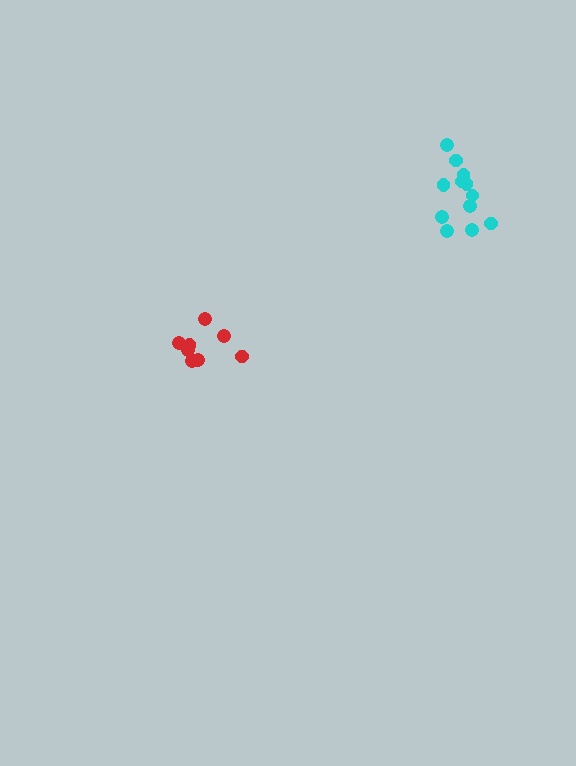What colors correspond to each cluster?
The clusters are colored: cyan, red.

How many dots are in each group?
Group 1: 12 dots, Group 2: 8 dots (20 total).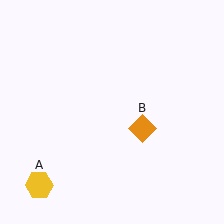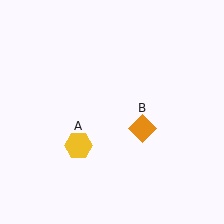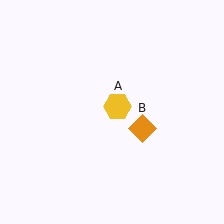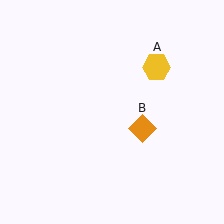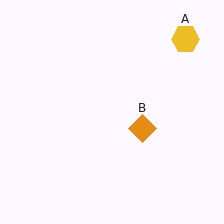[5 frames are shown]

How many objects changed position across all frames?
1 object changed position: yellow hexagon (object A).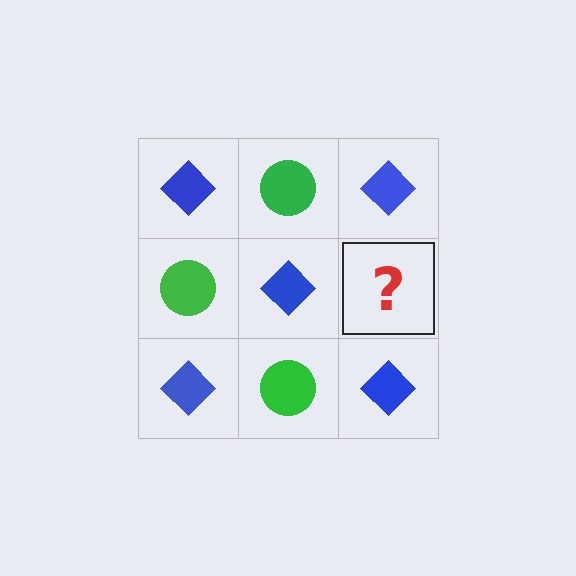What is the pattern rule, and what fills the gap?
The rule is that it alternates blue diamond and green circle in a checkerboard pattern. The gap should be filled with a green circle.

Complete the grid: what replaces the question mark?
The question mark should be replaced with a green circle.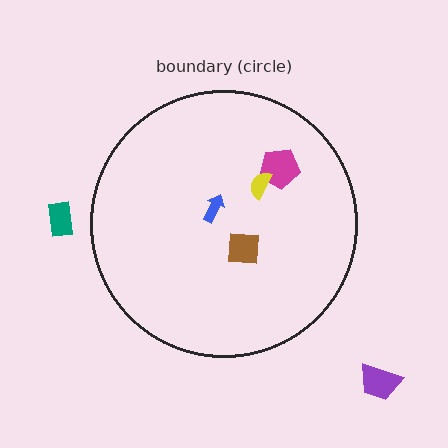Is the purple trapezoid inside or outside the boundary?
Outside.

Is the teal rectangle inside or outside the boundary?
Outside.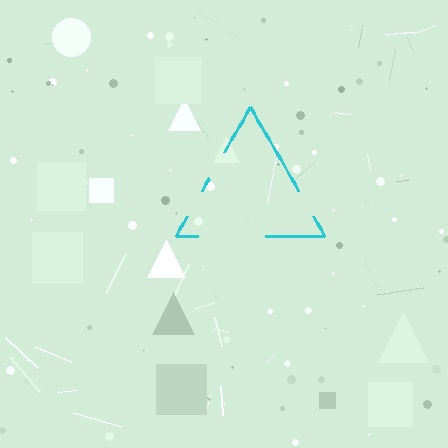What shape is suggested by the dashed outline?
The dashed outline suggests a triangle.